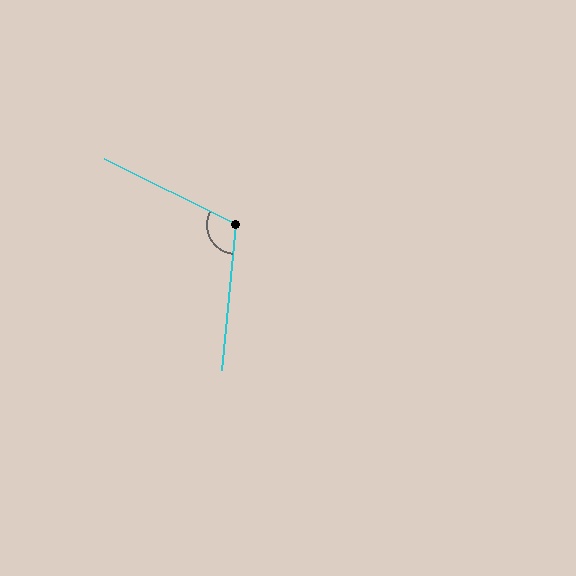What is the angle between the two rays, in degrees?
Approximately 111 degrees.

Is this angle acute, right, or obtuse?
It is obtuse.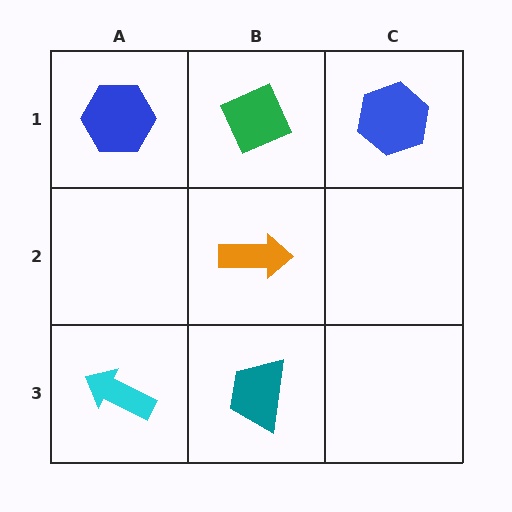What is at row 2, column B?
An orange arrow.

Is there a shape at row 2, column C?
No, that cell is empty.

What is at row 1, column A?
A blue hexagon.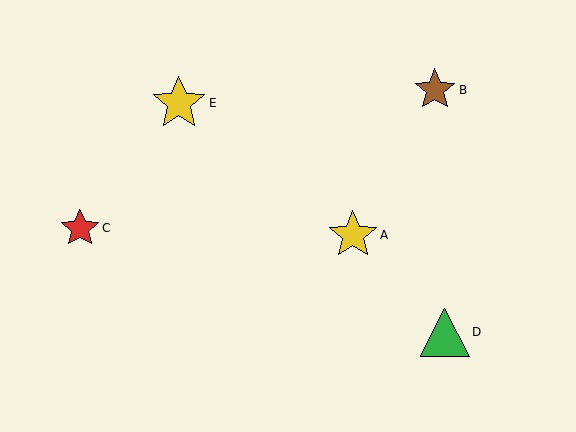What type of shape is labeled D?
Shape D is a green triangle.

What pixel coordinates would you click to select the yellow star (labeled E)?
Click at (179, 103) to select the yellow star E.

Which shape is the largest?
The yellow star (labeled E) is the largest.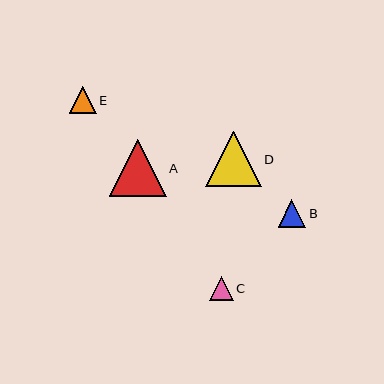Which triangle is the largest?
Triangle A is the largest with a size of approximately 57 pixels.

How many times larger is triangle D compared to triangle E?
Triangle D is approximately 2.1 times the size of triangle E.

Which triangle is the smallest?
Triangle C is the smallest with a size of approximately 24 pixels.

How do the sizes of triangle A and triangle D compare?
Triangle A and triangle D are approximately the same size.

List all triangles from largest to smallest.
From largest to smallest: A, D, B, E, C.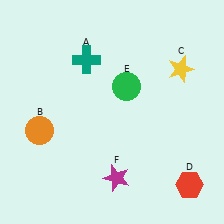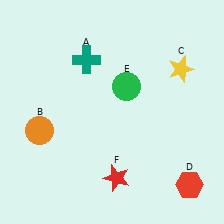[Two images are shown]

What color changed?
The star (F) changed from magenta in Image 1 to red in Image 2.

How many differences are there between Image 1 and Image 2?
There is 1 difference between the two images.